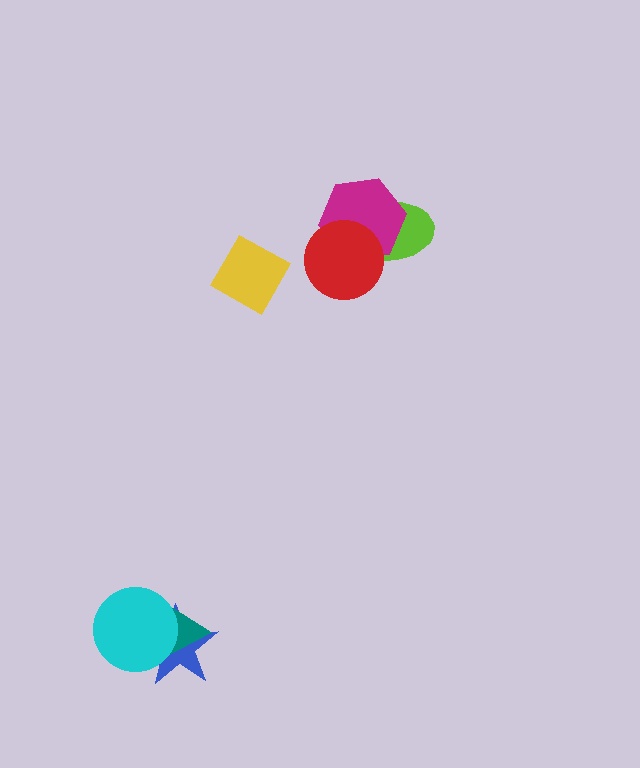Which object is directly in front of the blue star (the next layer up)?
The teal triangle is directly in front of the blue star.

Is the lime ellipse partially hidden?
Yes, it is partially covered by another shape.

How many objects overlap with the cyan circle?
2 objects overlap with the cyan circle.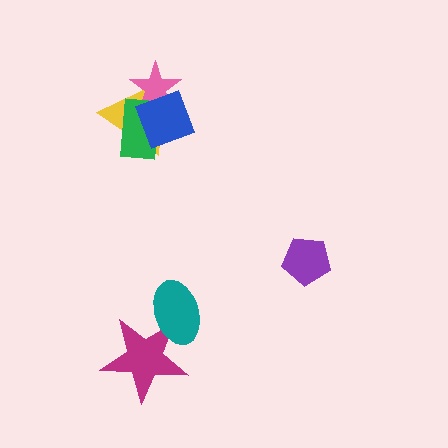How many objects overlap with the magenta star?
1 object overlaps with the magenta star.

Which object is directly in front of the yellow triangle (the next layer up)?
The pink star is directly in front of the yellow triangle.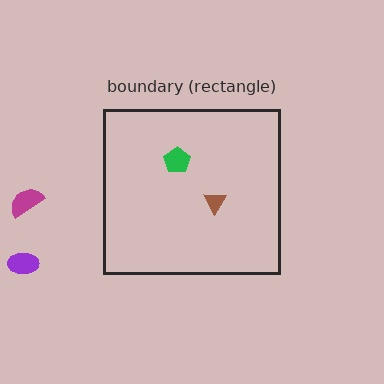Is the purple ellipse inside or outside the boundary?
Outside.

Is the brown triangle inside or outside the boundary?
Inside.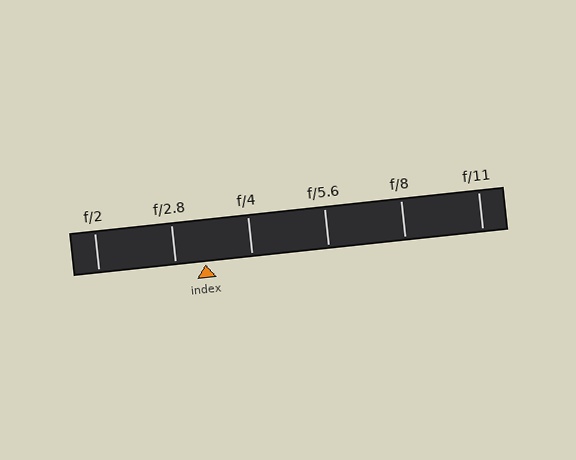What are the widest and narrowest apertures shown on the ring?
The widest aperture shown is f/2 and the narrowest is f/11.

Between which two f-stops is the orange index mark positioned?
The index mark is between f/2.8 and f/4.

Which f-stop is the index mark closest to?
The index mark is closest to f/2.8.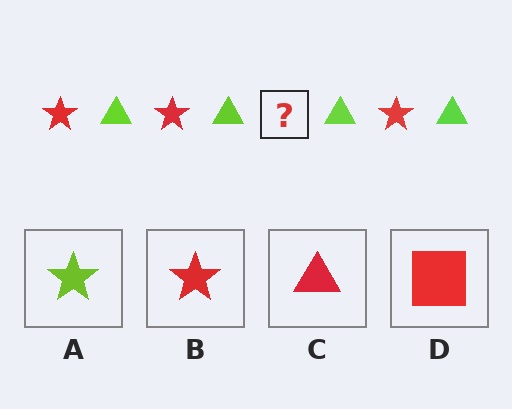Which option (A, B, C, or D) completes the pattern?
B.